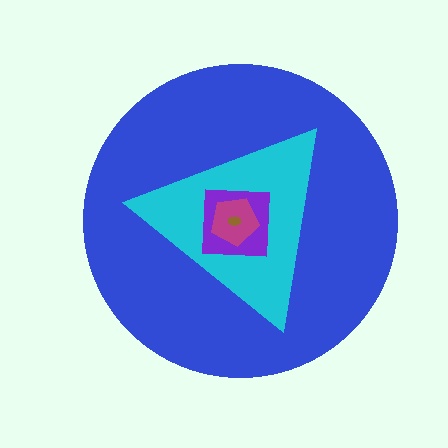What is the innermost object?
The brown ellipse.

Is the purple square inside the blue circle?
Yes.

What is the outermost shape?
The blue circle.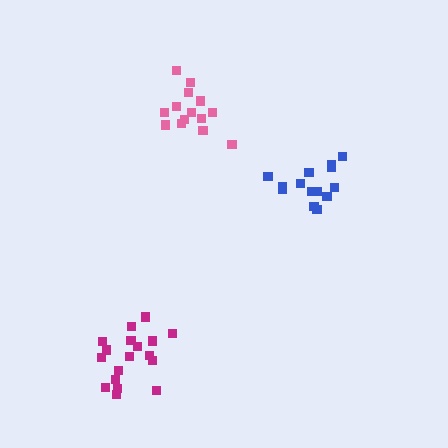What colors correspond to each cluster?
The clusters are colored: pink, magenta, blue.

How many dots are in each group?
Group 1: 14 dots, Group 2: 18 dots, Group 3: 14 dots (46 total).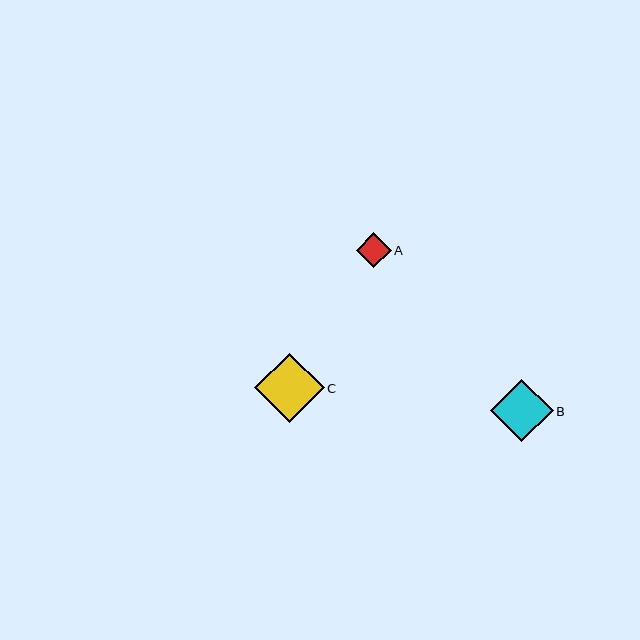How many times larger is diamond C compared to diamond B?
Diamond C is approximately 1.1 times the size of diamond B.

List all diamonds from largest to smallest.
From largest to smallest: C, B, A.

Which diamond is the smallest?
Diamond A is the smallest with a size of approximately 35 pixels.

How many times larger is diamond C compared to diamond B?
Diamond C is approximately 1.1 times the size of diamond B.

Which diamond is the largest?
Diamond C is the largest with a size of approximately 69 pixels.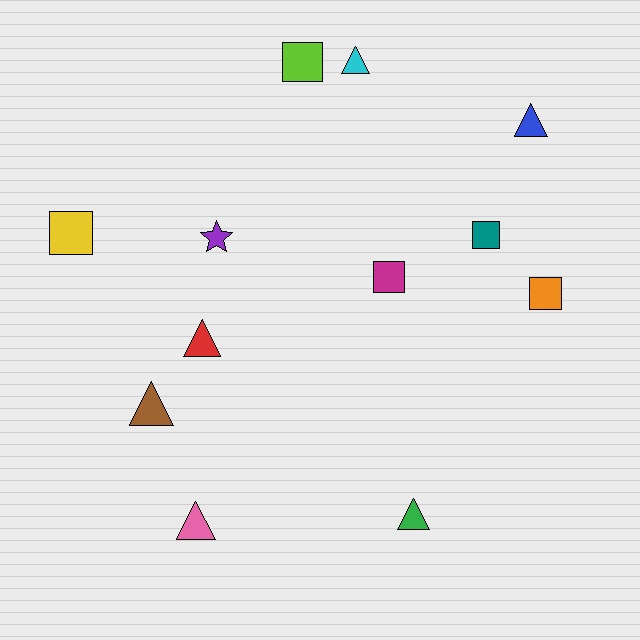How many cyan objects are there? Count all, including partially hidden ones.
There is 1 cyan object.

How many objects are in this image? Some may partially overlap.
There are 12 objects.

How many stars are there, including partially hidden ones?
There is 1 star.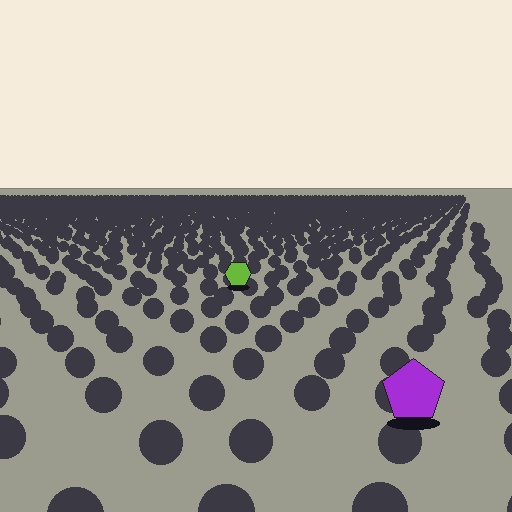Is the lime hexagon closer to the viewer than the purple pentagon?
No. The purple pentagon is closer — you can tell from the texture gradient: the ground texture is coarser near it.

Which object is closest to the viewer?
The purple pentagon is closest. The texture marks near it are larger and more spread out.